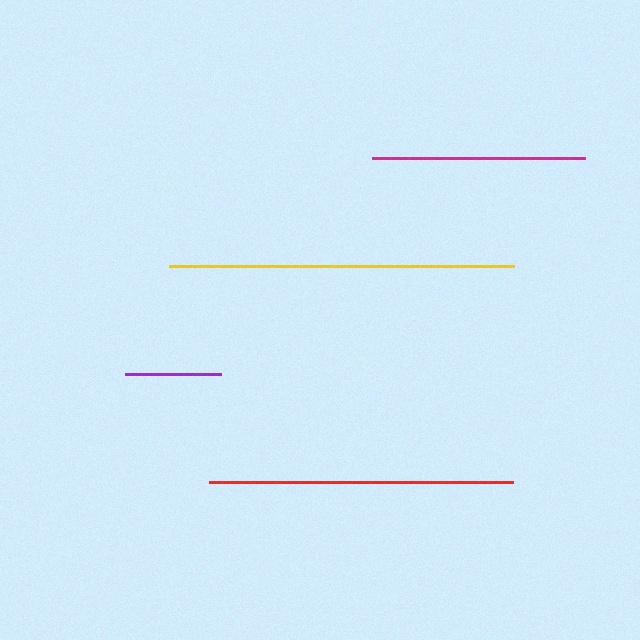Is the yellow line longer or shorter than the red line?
The yellow line is longer than the red line.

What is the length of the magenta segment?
The magenta segment is approximately 213 pixels long.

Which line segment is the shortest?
The purple line is the shortest at approximately 97 pixels.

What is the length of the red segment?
The red segment is approximately 304 pixels long.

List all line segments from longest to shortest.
From longest to shortest: yellow, red, magenta, purple.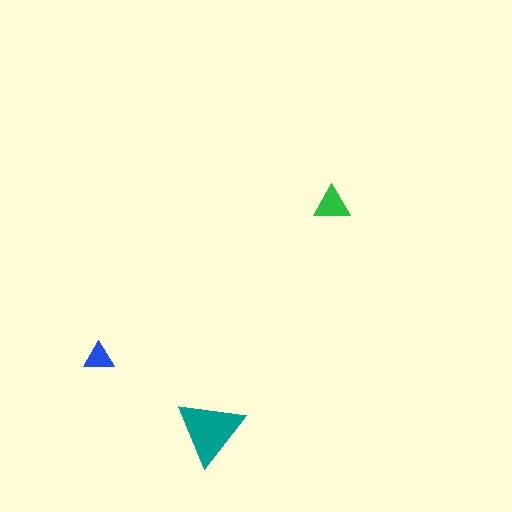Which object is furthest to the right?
The green triangle is rightmost.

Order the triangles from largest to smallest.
the teal one, the green one, the blue one.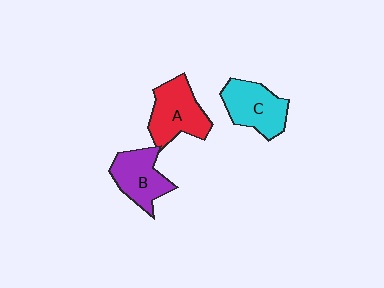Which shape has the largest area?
Shape A (red).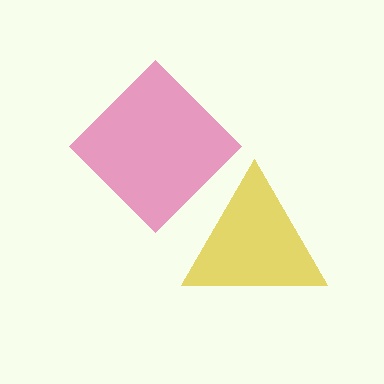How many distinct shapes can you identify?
There are 2 distinct shapes: a magenta diamond, a yellow triangle.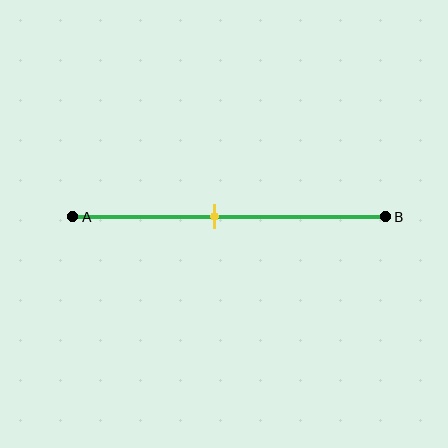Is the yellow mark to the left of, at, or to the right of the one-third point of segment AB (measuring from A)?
The yellow mark is to the right of the one-third point of segment AB.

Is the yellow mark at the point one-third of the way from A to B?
No, the mark is at about 45% from A, not at the 33% one-third point.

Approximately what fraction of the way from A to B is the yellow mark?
The yellow mark is approximately 45% of the way from A to B.